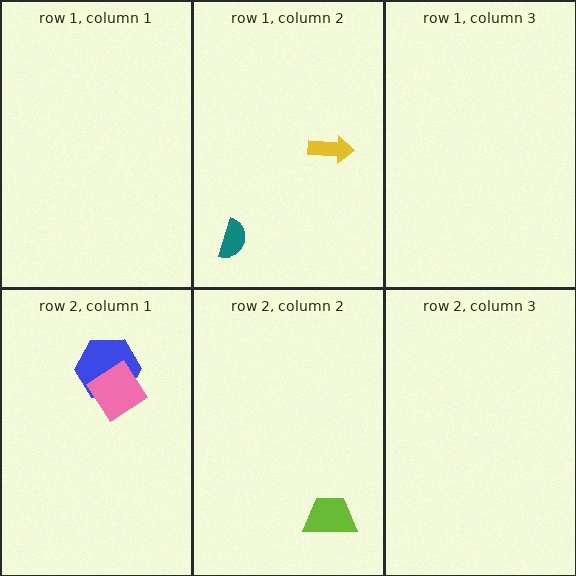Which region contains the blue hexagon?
The row 2, column 1 region.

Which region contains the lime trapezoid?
The row 2, column 2 region.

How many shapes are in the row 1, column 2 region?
2.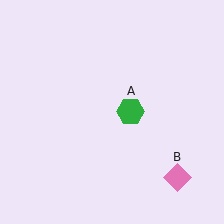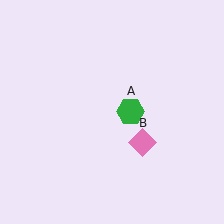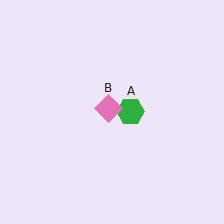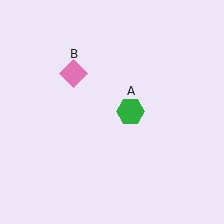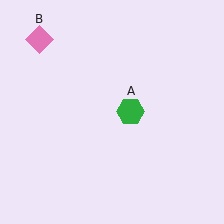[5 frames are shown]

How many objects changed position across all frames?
1 object changed position: pink diamond (object B).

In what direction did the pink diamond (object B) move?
The pink diamond (object B) moved up and to the left.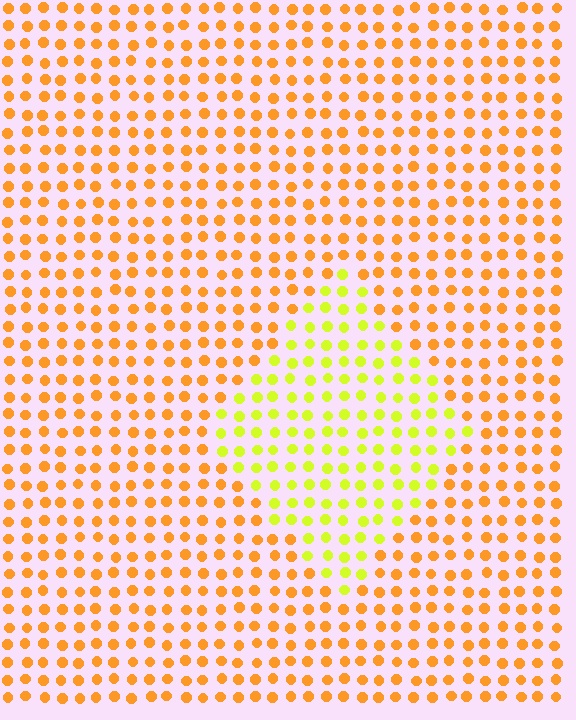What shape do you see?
I see a diamond.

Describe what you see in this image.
The image is filled with small orange elements in a uniform arrangement. A diamond-shaped region is visible where the elements are tinted to a slightly different hue, forming a subtle color boundary.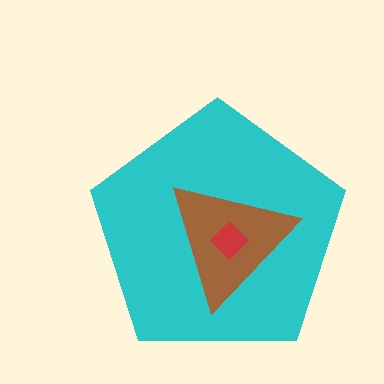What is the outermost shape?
The cyan pentagon.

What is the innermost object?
The red diamond.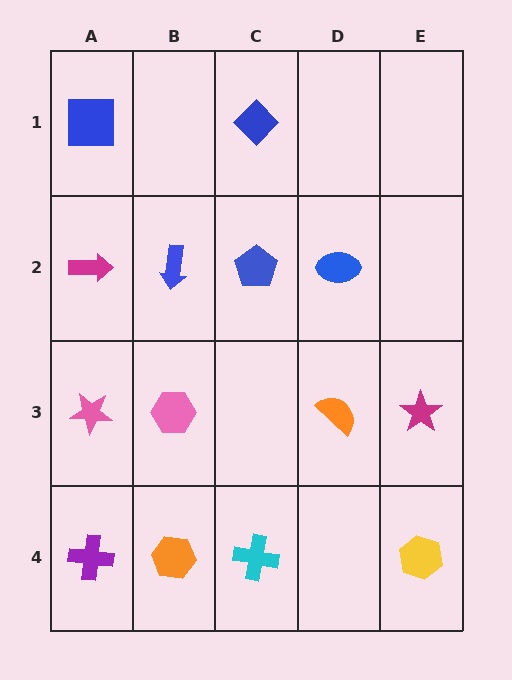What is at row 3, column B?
A pink hexagon.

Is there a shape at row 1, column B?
No, that cell is empty.